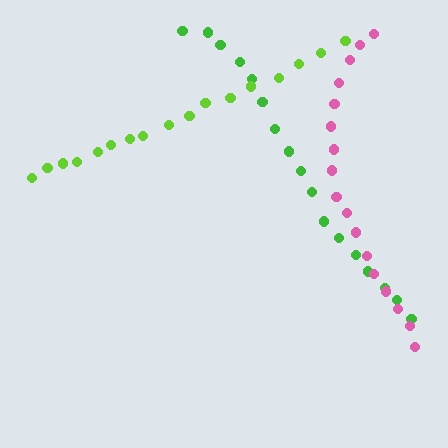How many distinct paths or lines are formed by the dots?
There are 3 distinct paths.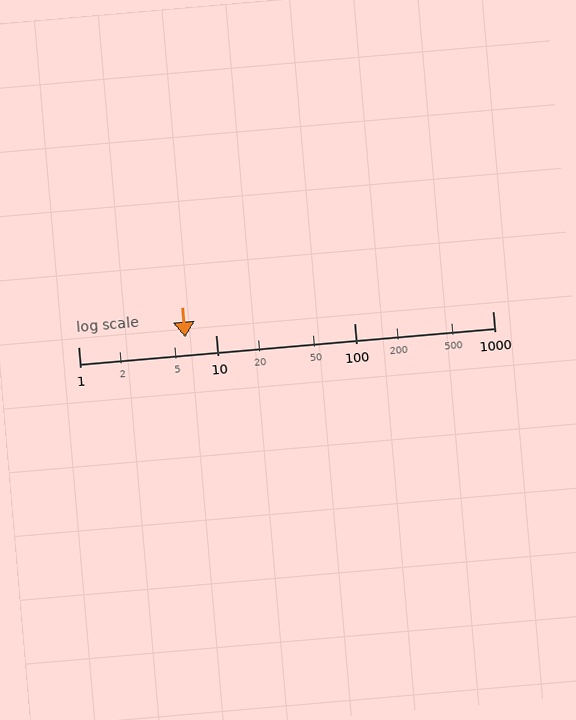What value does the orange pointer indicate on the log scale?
The pointer indicates approximately 6.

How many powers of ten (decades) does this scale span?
The scale spans 3 decades, from 1 to 1000.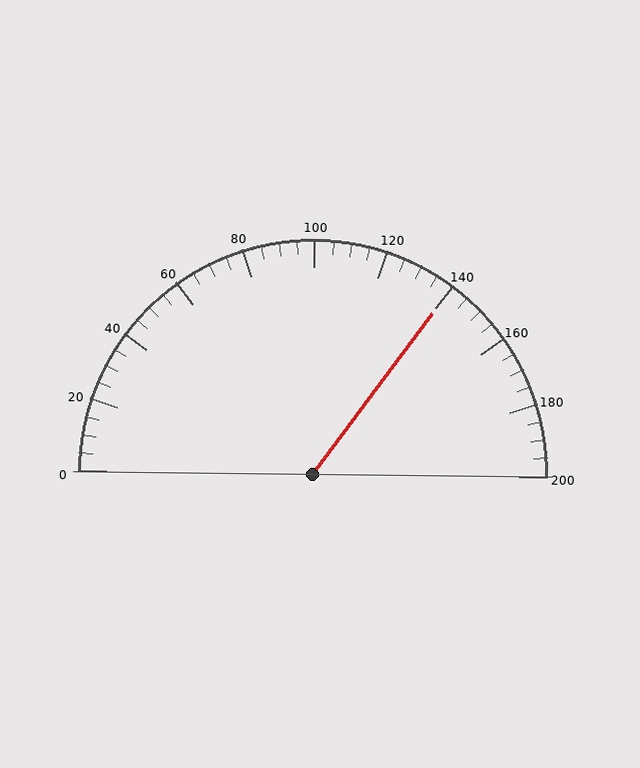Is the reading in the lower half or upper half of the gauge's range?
The reading is in the upper half of the range (0 to 200).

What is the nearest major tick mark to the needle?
The nearest major tick mark is 140.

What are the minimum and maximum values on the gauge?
The gauge ranges from 0 to 200.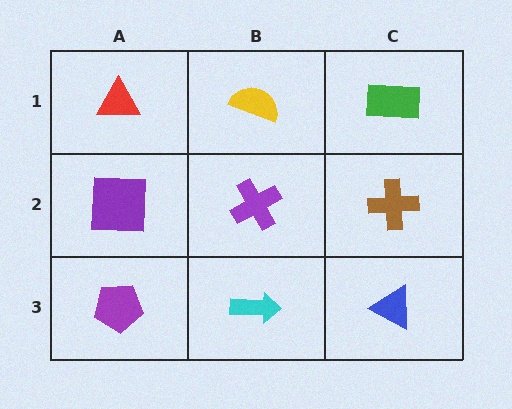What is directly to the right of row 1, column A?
A yellow semicircle.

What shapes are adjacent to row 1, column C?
A brown cross (row 2, column C), a yellow semicircle (row 1, column B).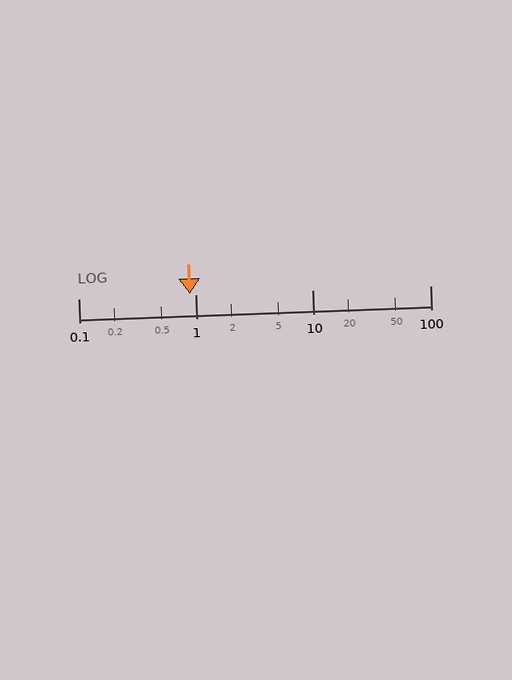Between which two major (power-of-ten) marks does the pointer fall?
The pointer is between 0.1 and 1.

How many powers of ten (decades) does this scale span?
The scale spans 3 decades, from 0.1 to 100.